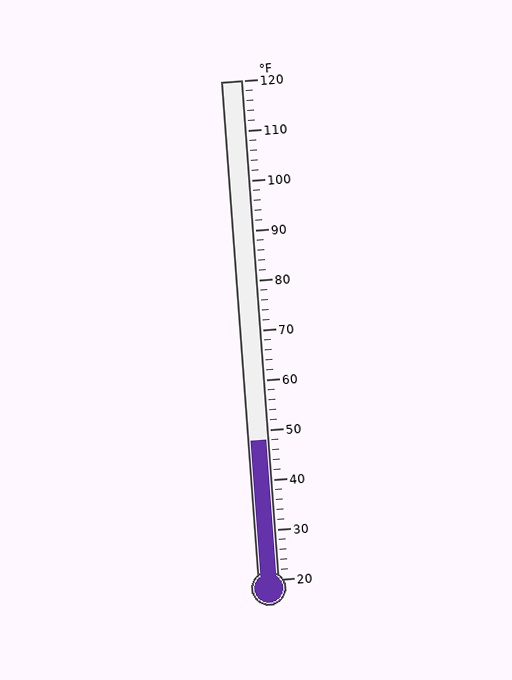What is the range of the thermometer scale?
The thermometer scale ranges from 20°F to 120°F.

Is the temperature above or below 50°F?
The temperature is below 50°F.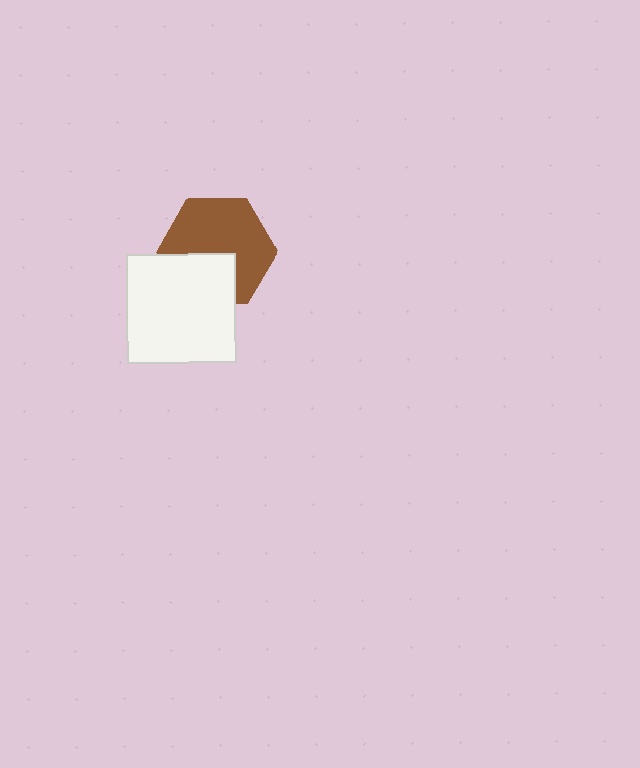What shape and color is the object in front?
The object in front is a white square.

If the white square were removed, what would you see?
You would see the complete brown hexagon.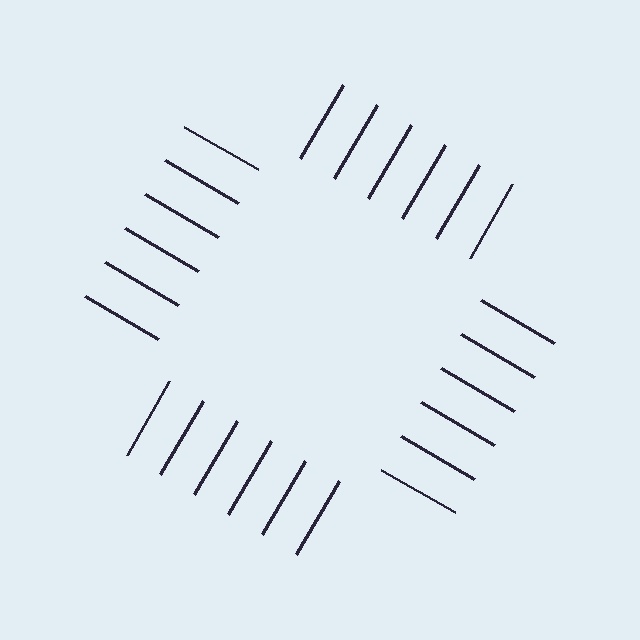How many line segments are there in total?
24 — 6 along each of the 4 edges.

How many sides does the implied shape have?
4 sides — the line-ends trace a square.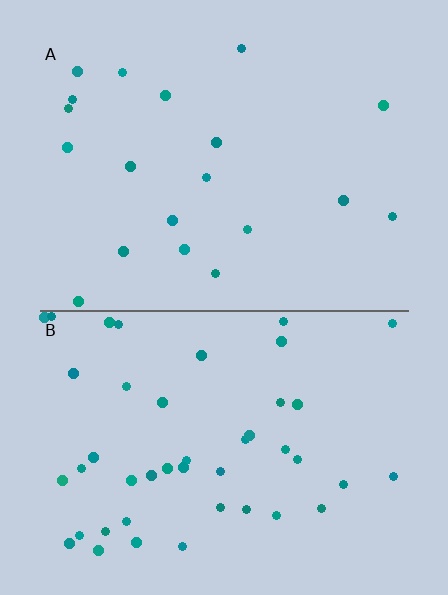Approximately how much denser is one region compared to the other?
Approximately 2.3× — region B over region A.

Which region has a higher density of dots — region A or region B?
B (the bottom).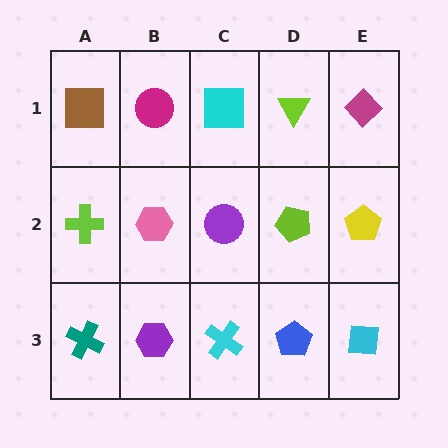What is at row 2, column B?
A pink hexagon.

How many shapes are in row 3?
5 shapes.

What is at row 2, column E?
A yellow pentagon.